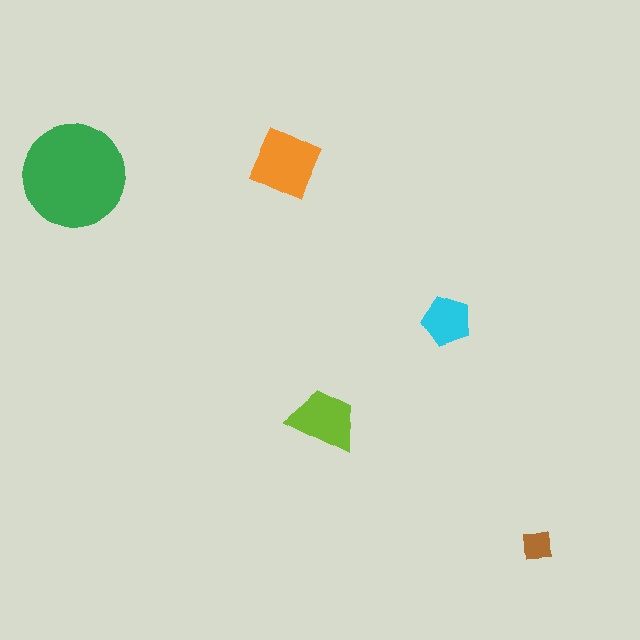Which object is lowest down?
The brown square is bottommost.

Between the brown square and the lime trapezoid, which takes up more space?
The lime trapezoid.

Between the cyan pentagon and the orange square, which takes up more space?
The orange square.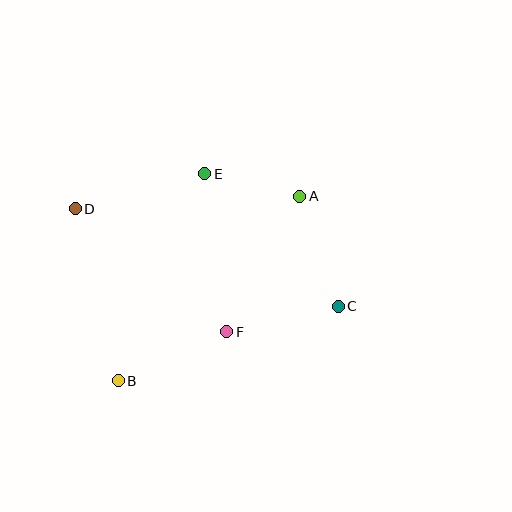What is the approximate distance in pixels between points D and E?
The distance between D and E is approximately 134 pixels.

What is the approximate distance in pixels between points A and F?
The distance between A and F is approximately 154 pixels.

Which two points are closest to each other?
Points A and E are closest to each other.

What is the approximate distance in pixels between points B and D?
The distance between B and D is approximately 177 pixels.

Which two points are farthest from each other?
Points C and D are farthest from each other.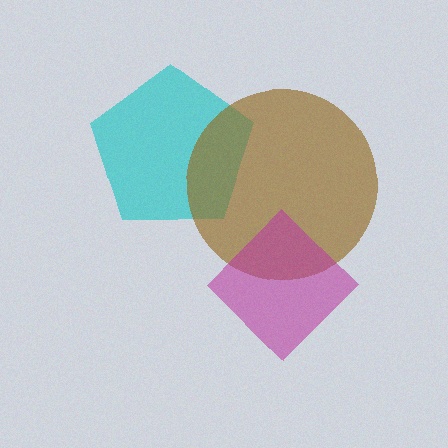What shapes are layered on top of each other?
The layered shapes are: a cyan pentagon, a brown circle, a magenta diamond.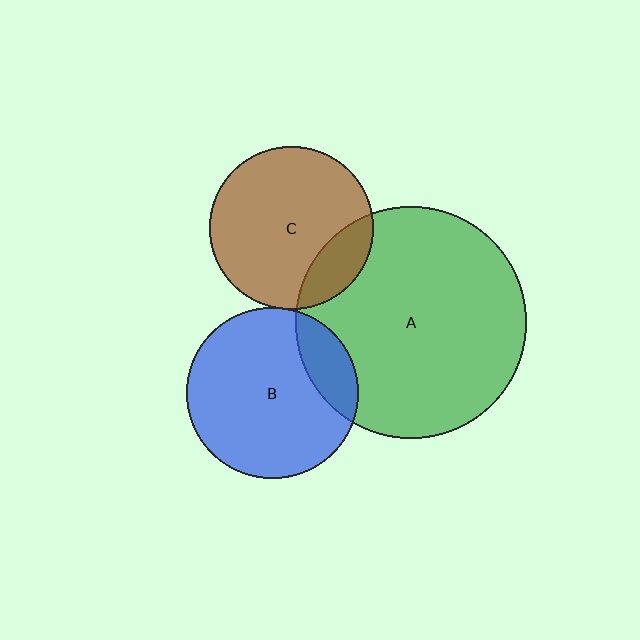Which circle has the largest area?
Circle A (green).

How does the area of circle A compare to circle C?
Approximately 2.0 times.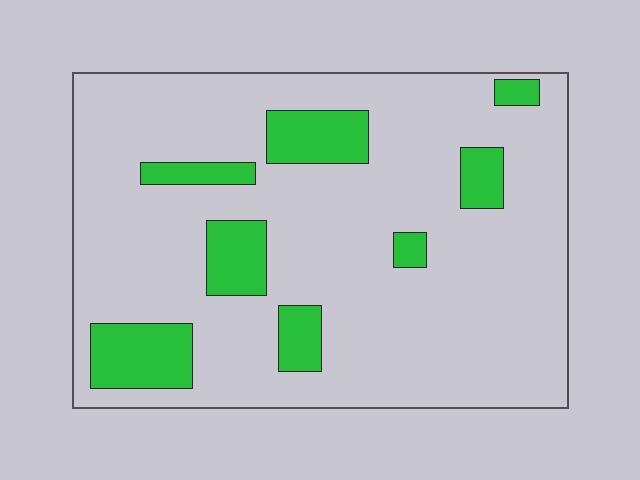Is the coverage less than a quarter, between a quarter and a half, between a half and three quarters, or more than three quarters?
Less than a quarter.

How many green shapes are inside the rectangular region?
8.